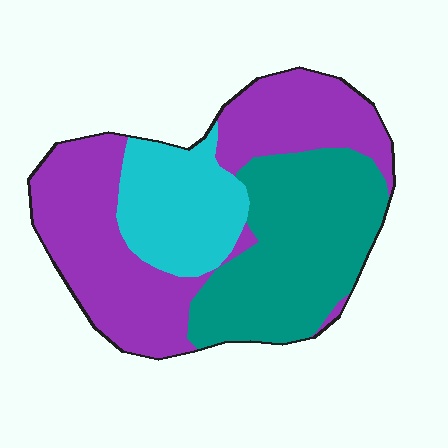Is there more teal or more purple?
Purple.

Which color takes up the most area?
Purple, at roughly 45%.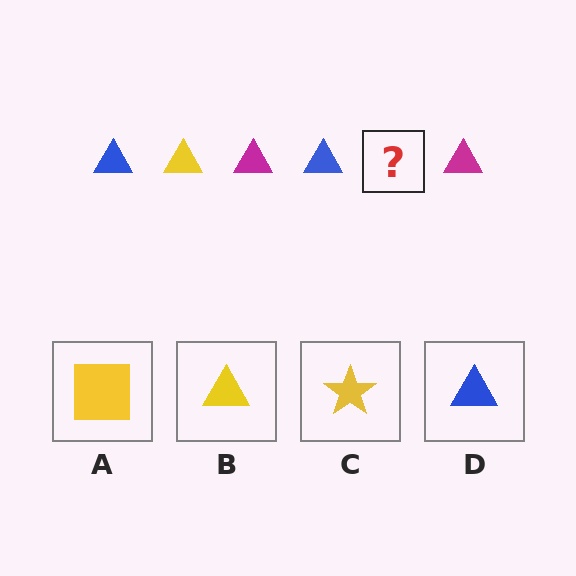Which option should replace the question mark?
Option B.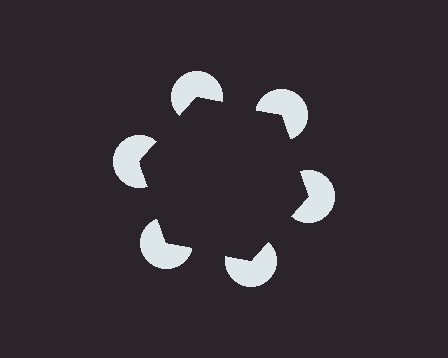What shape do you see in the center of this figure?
An illusory hexagon — its edges are inferred from the aligned wedge cuts in the pac-man discs, not physically drawn.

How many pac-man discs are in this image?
There are 6 — one at each vertex of the illusory hexagon.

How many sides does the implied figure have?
6 sides.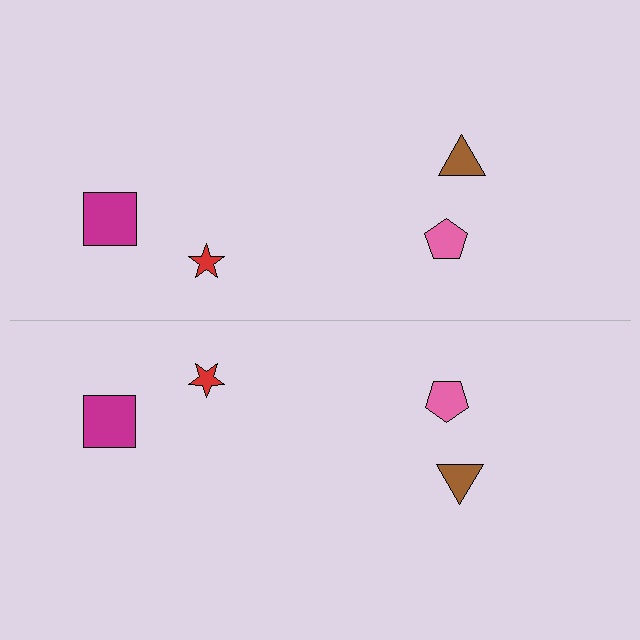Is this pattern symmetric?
Yes, this pattern has bilateral (reflection) symmetry.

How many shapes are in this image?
There are 8 shapes in this image.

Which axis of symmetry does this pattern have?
The pattern has a horizontal axis of symmetry running through the center of the image.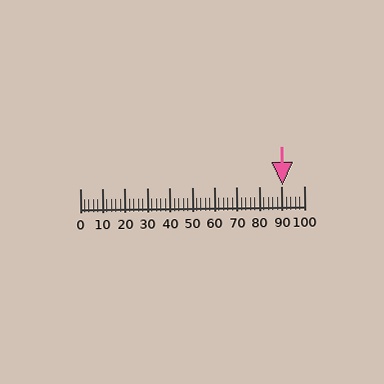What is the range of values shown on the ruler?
The ruler shows values from 0 to 100.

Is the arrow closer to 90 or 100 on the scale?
The arrow is closer to 90.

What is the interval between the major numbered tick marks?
The major tick marks are spaced 10 units apart.